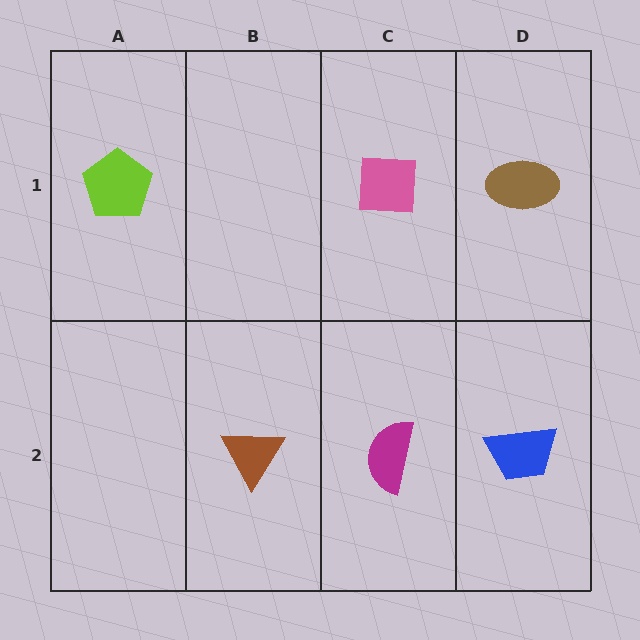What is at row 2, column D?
A blue trapezoid.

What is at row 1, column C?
A pink square.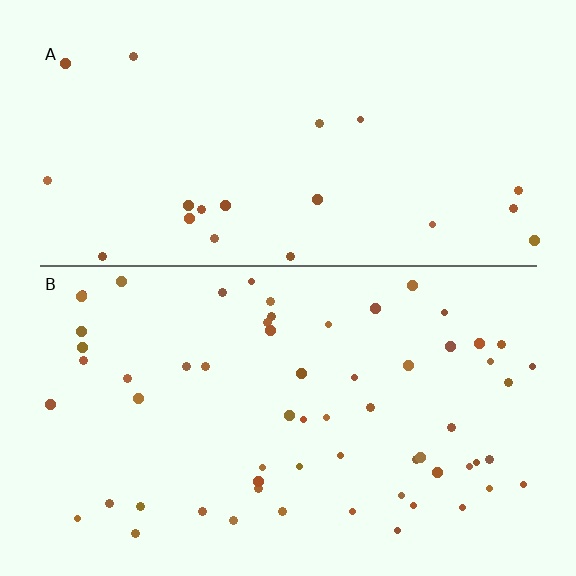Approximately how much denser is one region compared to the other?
Approximately 2.9× — region B over region A.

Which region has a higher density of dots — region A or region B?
B (the bottom).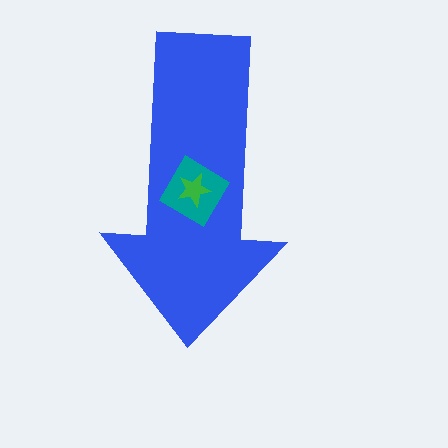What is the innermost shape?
The green star.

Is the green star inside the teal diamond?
Yes.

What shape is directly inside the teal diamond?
The green star.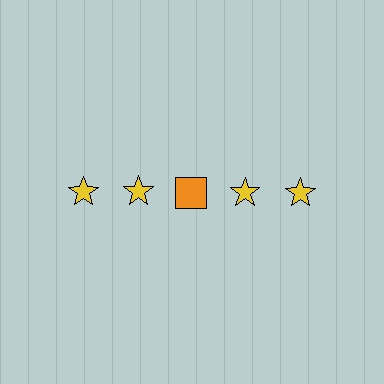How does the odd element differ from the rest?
It differs in both color (orange instead of yellow) and shape (square instead of star).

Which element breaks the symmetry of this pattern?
The orange square in the top row, center column breaks the symmetry. All other shapes are yellow stars.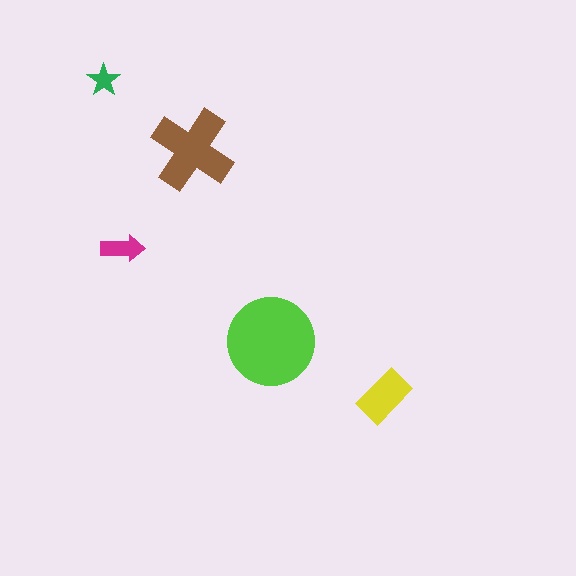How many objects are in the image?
There are 5 objects in the image.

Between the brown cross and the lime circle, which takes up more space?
The lime circle.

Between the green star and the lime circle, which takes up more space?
The lime circle.